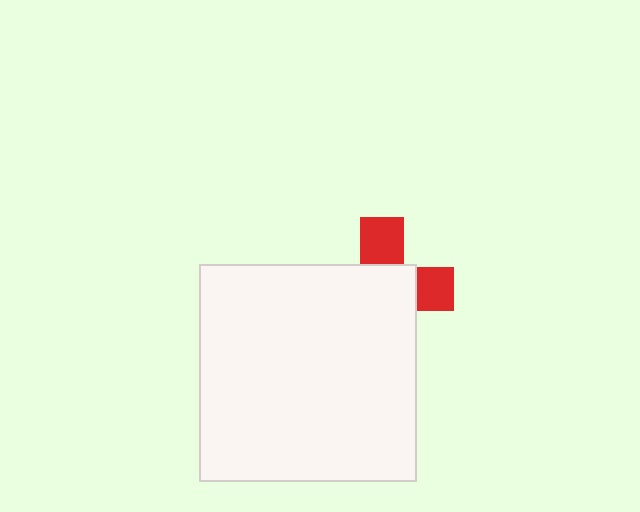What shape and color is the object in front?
The object in front is a white square.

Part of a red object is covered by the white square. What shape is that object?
It is a cross.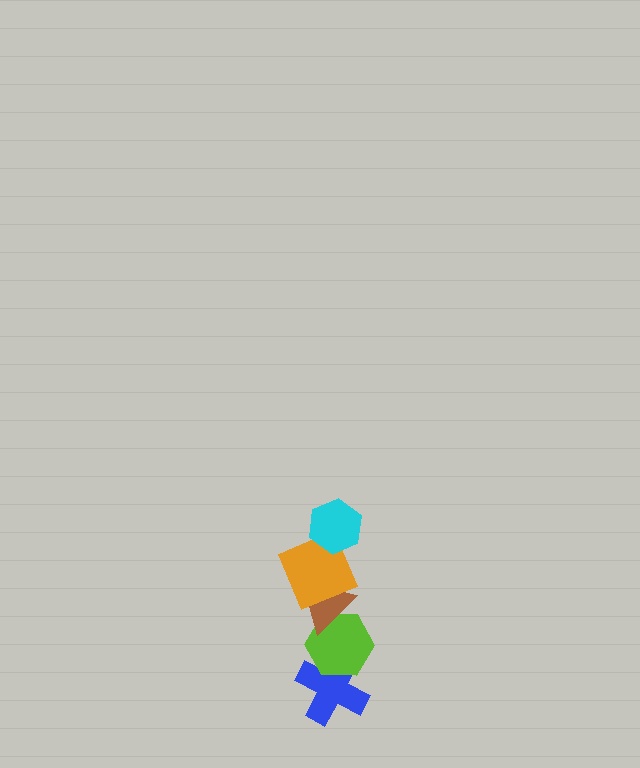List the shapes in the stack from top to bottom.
From top to bottom: the cyan hexagon, the orange square, the brown triangle, the lime hexagon, the blue cross.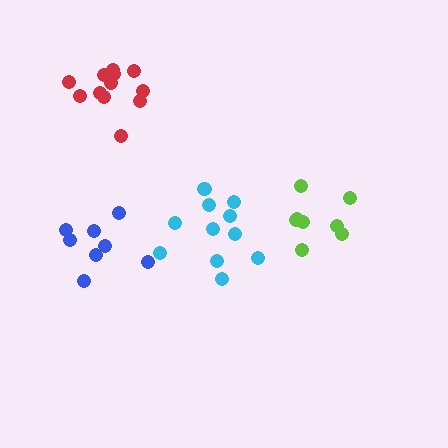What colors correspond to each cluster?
The clusters are colored: lime, blue, red, cyan.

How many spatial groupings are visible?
There are 4 spatial groupings.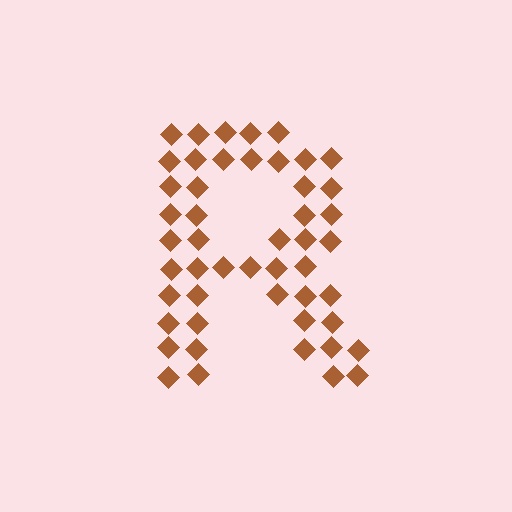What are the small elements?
The small elements are diamonds.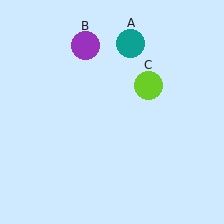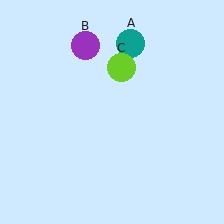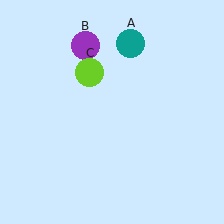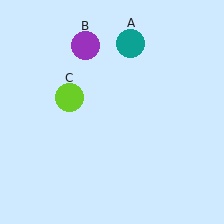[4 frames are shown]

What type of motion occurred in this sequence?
The lime circle (object C) rotated counterclockwise around the center of the scene.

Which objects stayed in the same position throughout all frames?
Teal circle (object A) and purple circle (object B) remained stationary.